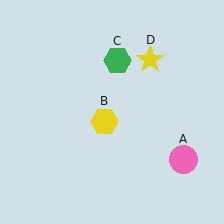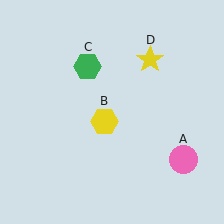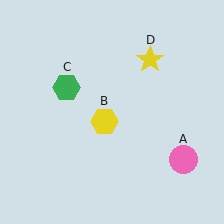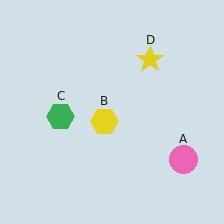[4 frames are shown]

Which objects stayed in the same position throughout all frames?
Pink circle (object A) and yellow hexagon (object B) and yellow star (object D) remained stationary.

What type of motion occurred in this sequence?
The green hexagon (object C) rotated counterclockwise around the center of the scene.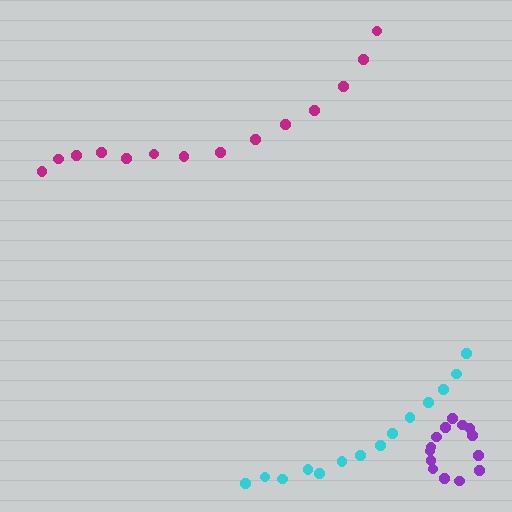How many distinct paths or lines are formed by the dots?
There are 3 distinct paths.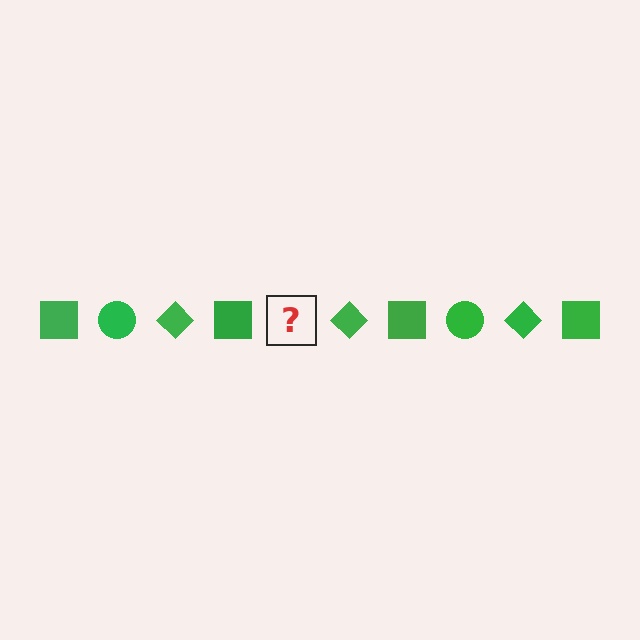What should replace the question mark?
The question mark should be replaced with a green circle.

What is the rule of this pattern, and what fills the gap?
The rule is that the pattern cycles through square, circle, diamond shapes in green. The gap should be filled with a green circle.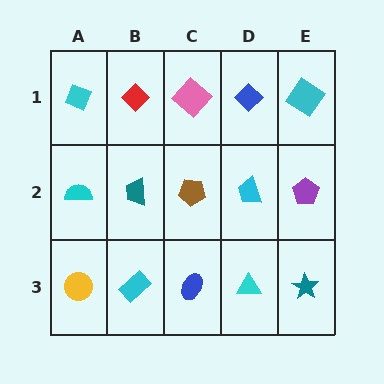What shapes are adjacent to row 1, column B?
A teal trapezoid (row 2, column B), a cyan diamond (row 1, column A), a pink diamond (row 1, column C).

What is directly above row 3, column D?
A cyan trapezoid.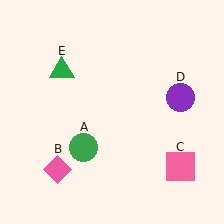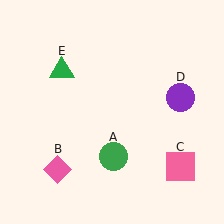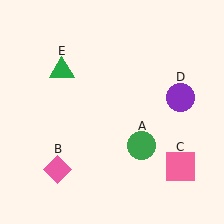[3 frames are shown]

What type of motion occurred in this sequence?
The green circle (object A) rotated counterclockwise around the center of the scene.